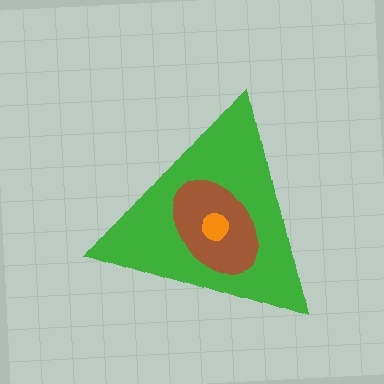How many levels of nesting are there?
3.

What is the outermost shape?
The green triangle.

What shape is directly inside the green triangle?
The brown ellipse.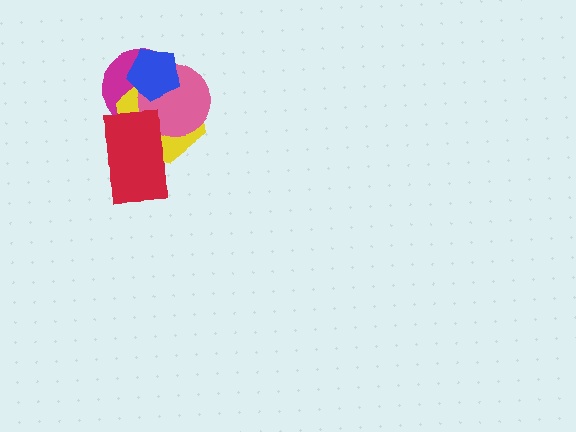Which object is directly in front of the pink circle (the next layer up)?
The blue pentagon is directly in front of the pink circle.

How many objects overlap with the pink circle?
4 objects overlap with the pink circle.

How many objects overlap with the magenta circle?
4 objects overlap with the magenta circle.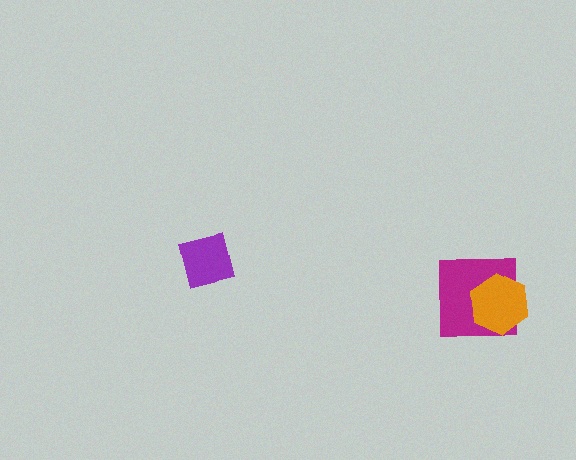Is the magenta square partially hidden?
Yes, it is partially covered by another shape.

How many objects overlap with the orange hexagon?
1 object overlaps with the orange hexagon.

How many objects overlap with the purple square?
0 objects overlap with the purple square.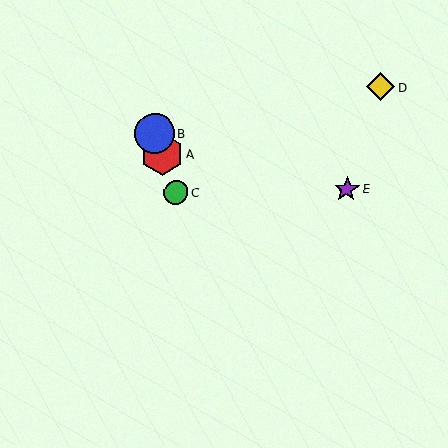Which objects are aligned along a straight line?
Objects A, B, C are aligned along a straight line.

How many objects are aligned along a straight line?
3 objects (A, B, C) are aligned along a straight line.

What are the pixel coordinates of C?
Object C is at (176, 193).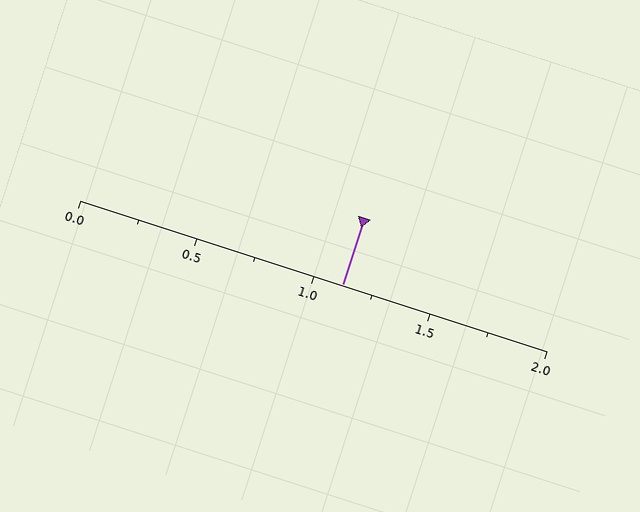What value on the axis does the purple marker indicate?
The marker indicates approximately 1.12.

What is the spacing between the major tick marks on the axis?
The major ticks are spaced 0.5 apart.